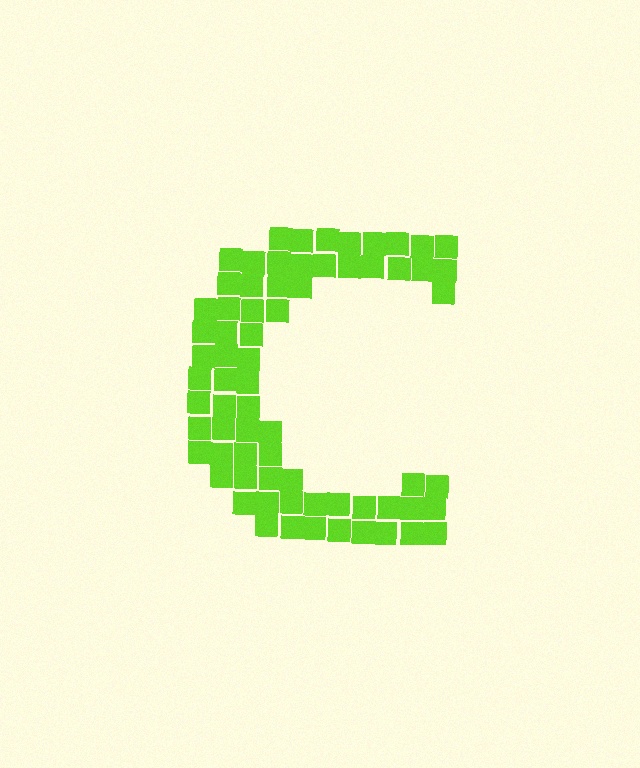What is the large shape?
The large shape is the letter C.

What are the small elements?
The small elements are squares.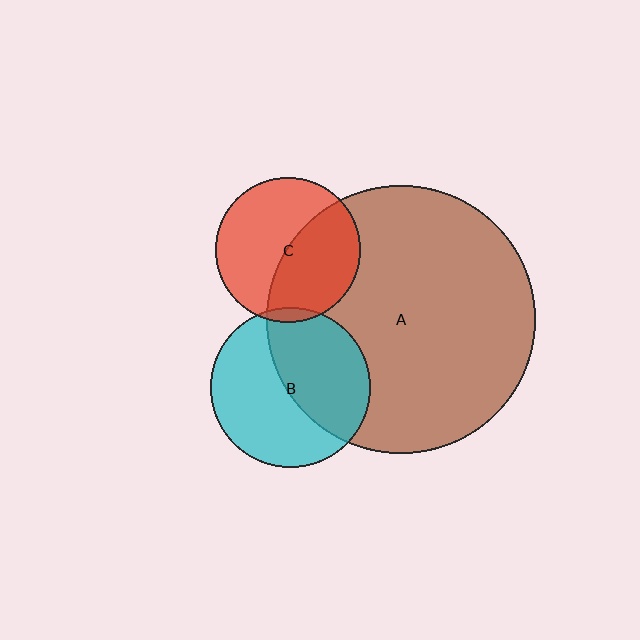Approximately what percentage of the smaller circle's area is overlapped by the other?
Approximately 45%.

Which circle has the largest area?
Circle A (brown).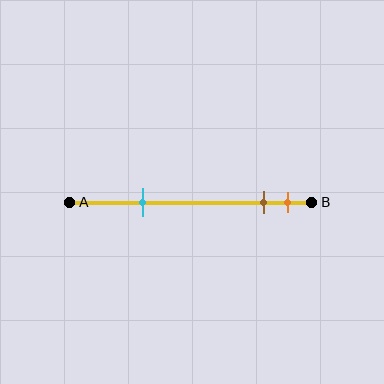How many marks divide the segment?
There are 3 marks dividing the segment.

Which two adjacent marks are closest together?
The brown and orange marks are the closest adjacent pair.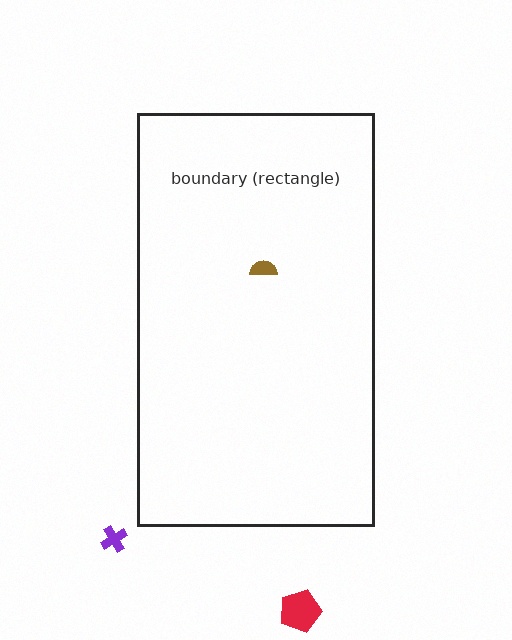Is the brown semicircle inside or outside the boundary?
Inside.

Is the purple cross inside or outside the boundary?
Outside.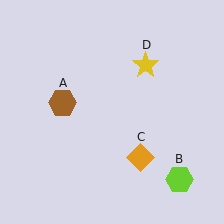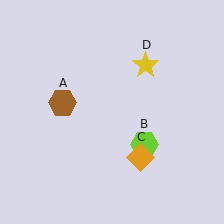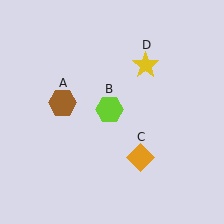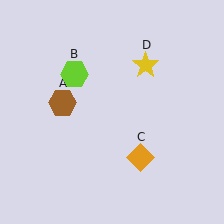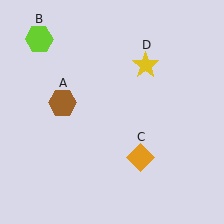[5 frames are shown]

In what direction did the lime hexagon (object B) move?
The lime hexagon (object B) moved up and to the left.